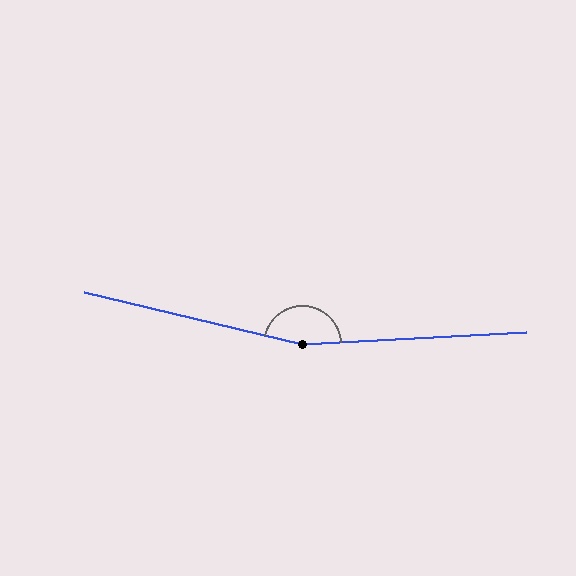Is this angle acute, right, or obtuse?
It is obtuse.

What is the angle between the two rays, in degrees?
Approximately 164 degrees.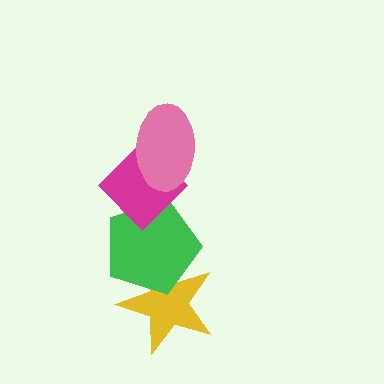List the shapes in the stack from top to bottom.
From top to bottom: the pink ellipse, the magenta diamond, the green pentagon, the yellow star.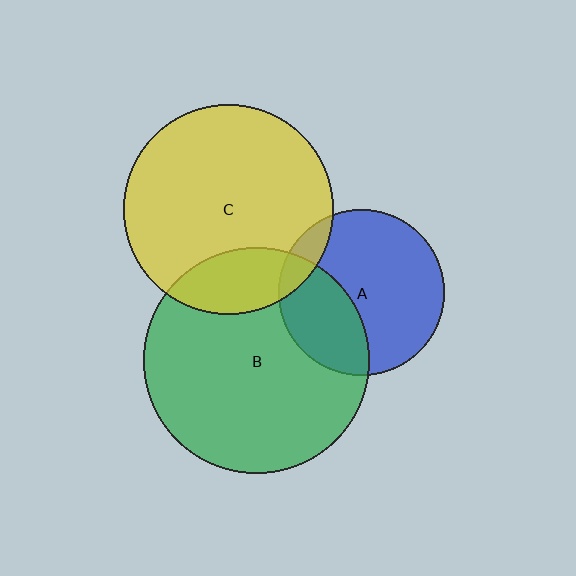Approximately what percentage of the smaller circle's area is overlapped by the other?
Approximately 20%.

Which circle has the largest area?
Circle B (green).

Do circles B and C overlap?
Yes.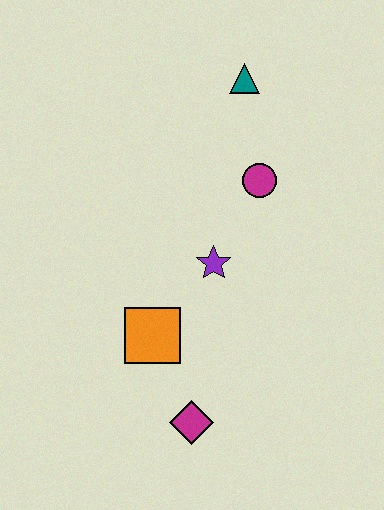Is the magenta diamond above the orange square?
No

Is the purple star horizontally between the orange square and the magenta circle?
Yes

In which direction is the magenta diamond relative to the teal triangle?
The magenta diamond is below the teal triangle.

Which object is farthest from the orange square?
The teal triangle is farthest from the orange square.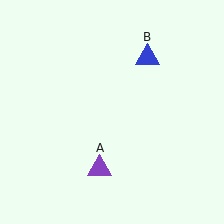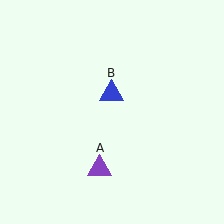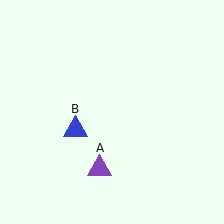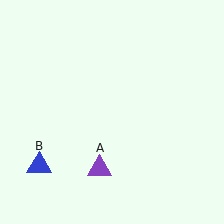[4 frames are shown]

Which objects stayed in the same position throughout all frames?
Purple triangle (object A) remained stationary.